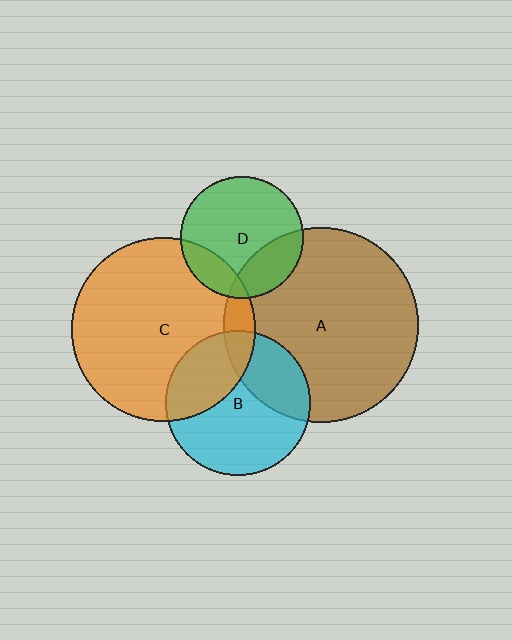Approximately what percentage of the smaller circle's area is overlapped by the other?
Approximately 10%.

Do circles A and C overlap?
Yes.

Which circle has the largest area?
Circle A (brown).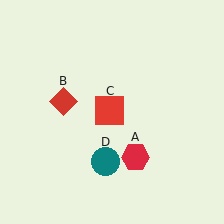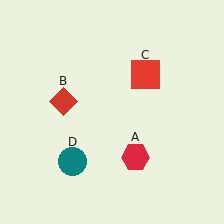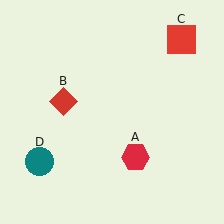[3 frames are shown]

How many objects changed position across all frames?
2 objects changed position: red square (object C), teal circle (object D).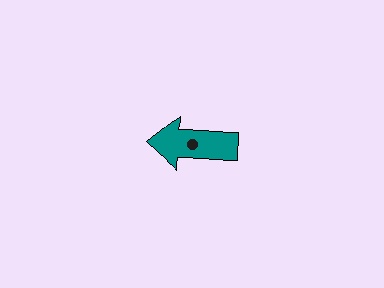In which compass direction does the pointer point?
West.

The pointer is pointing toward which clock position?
Roughly 9 o'clock.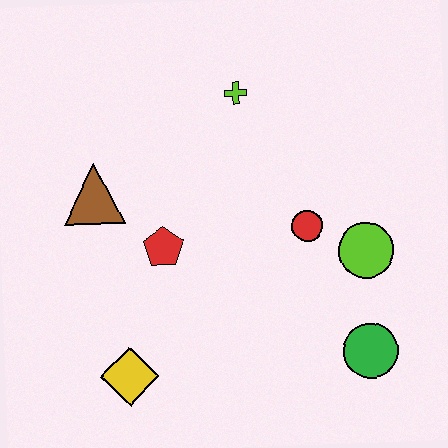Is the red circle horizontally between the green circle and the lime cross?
Yes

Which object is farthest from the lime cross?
The yellow diamond is farthest from the lime cross.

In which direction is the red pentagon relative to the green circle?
The red pentagon is to the left of the green circle.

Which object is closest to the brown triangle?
The red pentagon is closest to the brown triangle.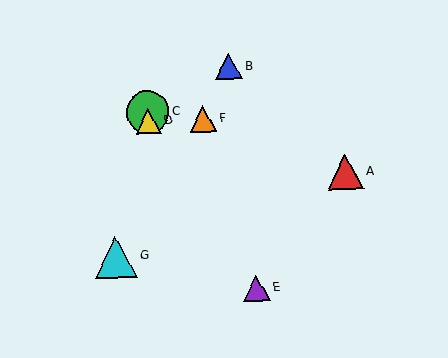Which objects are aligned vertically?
Objects C, D are aligned vertically.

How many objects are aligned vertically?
2 objects (C, D) are aligned vertically.